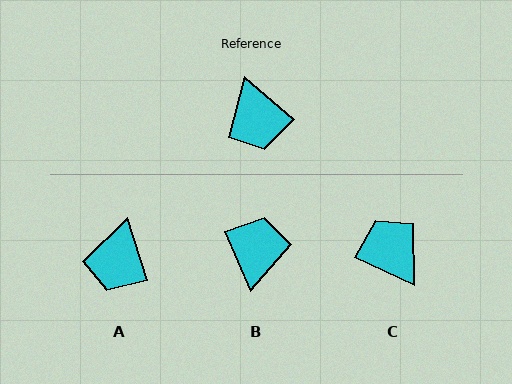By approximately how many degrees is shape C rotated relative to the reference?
Approximately 164 degrees clockwise.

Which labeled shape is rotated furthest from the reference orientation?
C, about 164 degrees away.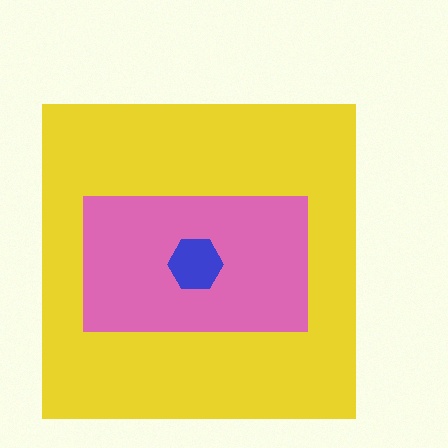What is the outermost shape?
The yellow square.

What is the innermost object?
The blue hexagon.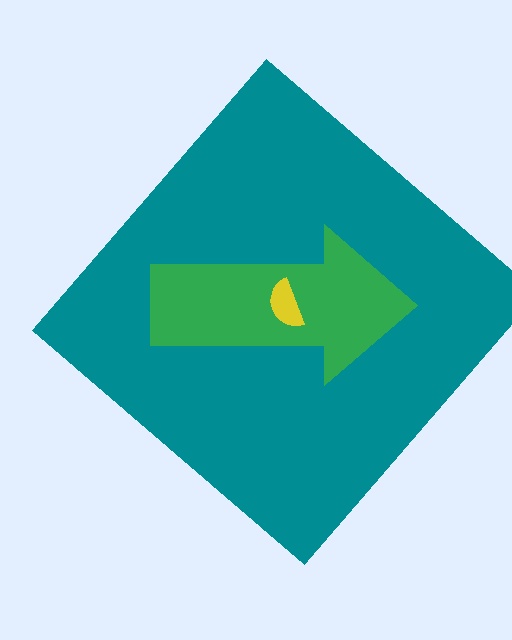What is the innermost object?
The yellow semicircle.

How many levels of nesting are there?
3.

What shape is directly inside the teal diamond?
The green arrow.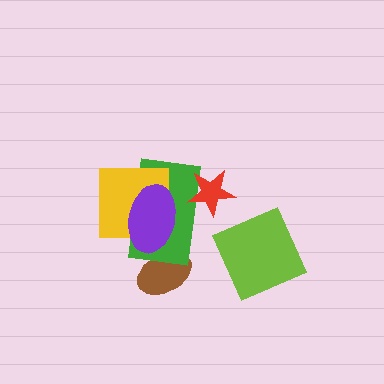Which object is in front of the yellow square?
The purple ellipse is in front of the yellow square.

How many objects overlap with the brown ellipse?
2 objects overlap with the brown ellipse.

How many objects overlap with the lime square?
0 objects overlap with the lime square.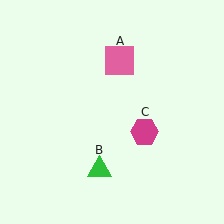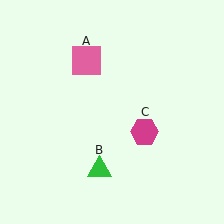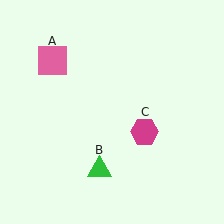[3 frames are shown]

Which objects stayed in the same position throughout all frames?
Green triangle (object B) and magenta hexagon (object C) remained stationary.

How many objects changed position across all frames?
1 object changed position: pink square (object A).